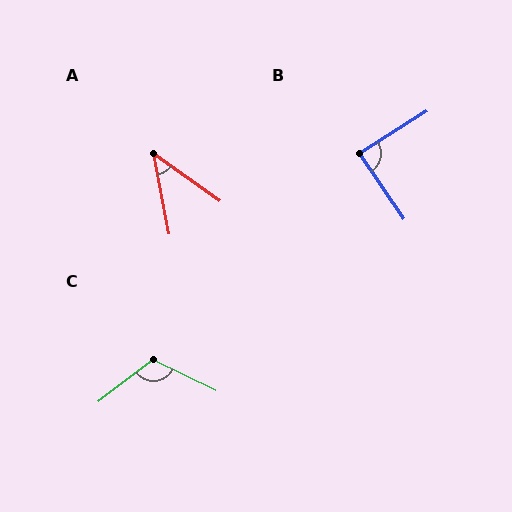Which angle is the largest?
C, at approximately 116 degrees.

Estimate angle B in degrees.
Approximately 88 degrees.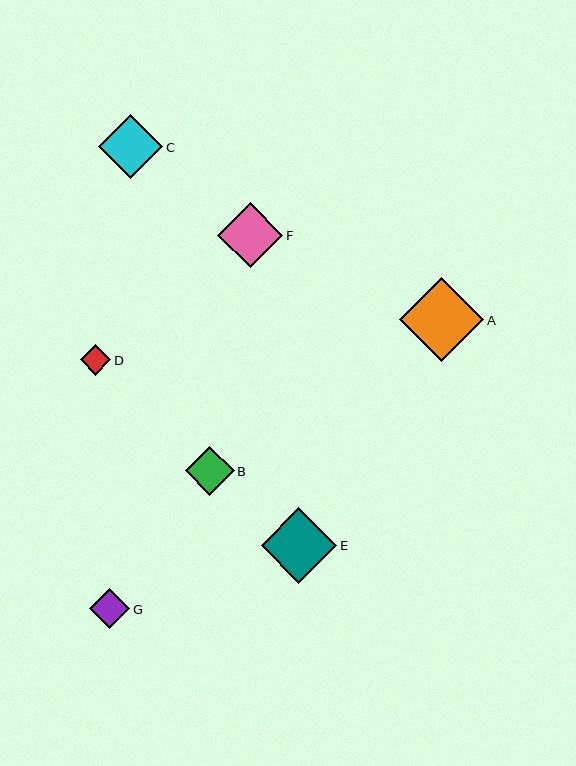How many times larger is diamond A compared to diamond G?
Diamond A is approximately 2.1 times the size of diamond G.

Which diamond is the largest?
Diamond A is the largest with a size of approximately 84 pixels.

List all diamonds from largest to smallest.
From largest to smallest: A, E, F, C, B, G, D.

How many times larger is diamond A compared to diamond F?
Diamond A is approximately 1.3 times the size of diamond F.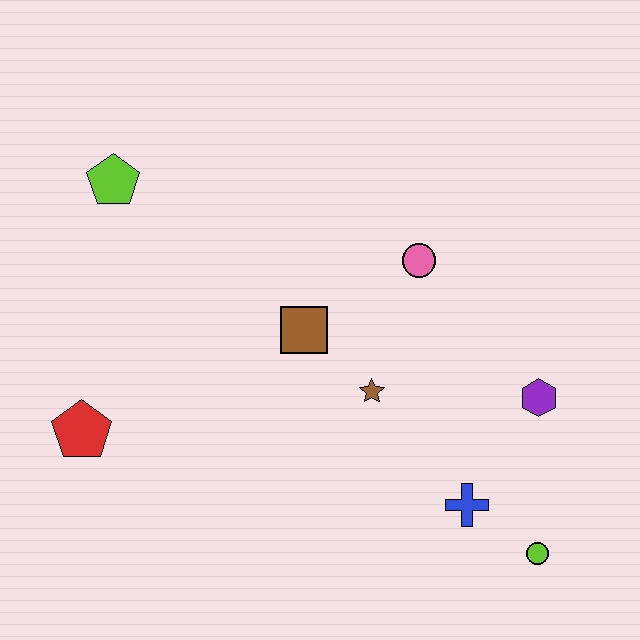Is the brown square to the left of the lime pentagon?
No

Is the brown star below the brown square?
Yes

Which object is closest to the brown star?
The brown square is closest to the brown star.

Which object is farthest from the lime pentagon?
The lime circle is farthest from the lime pentagon.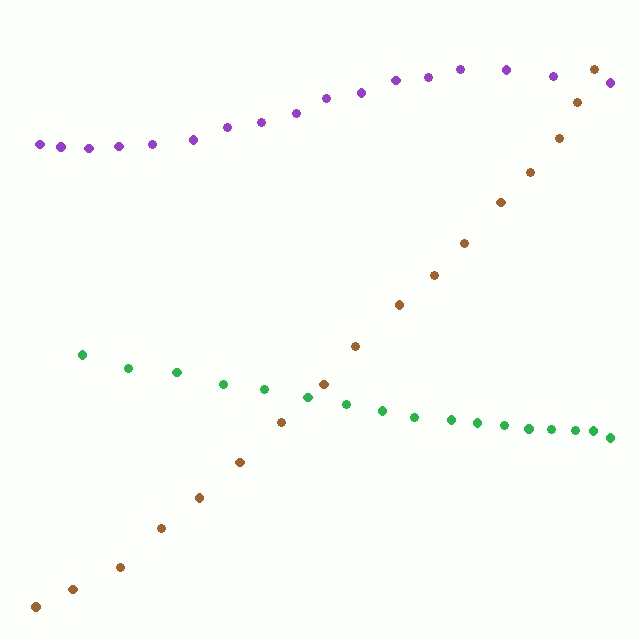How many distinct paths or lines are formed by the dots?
There are 3 distinct paths.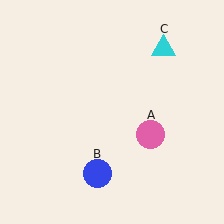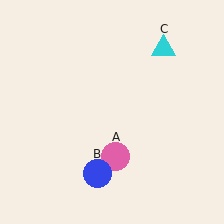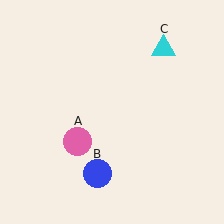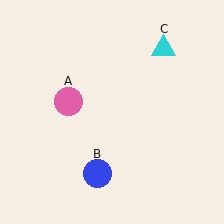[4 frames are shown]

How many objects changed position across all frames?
1 object changed position: pink circle (object A).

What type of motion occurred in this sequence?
The pink circle (object A) rotated clockwise around the center of the scene.